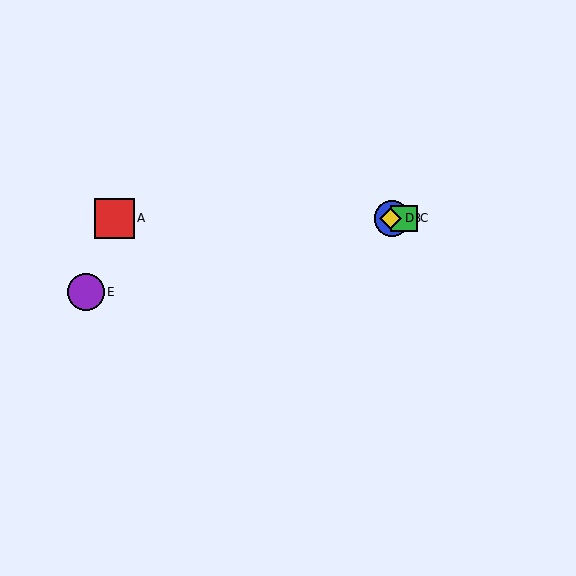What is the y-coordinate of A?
Object A is at y≈218.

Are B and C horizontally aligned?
Yes, both are at y≈218.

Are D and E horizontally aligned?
No, D is at y≈218 and E is at y≈292.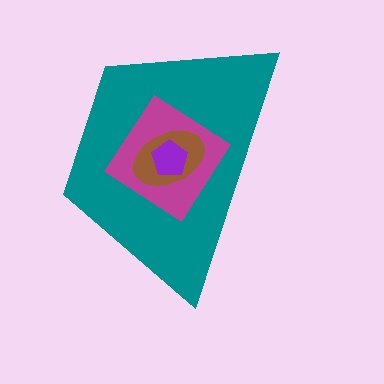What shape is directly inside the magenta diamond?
The brown ellipse.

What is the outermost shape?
The teal trapezoid.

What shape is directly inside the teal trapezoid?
The magenta diamond.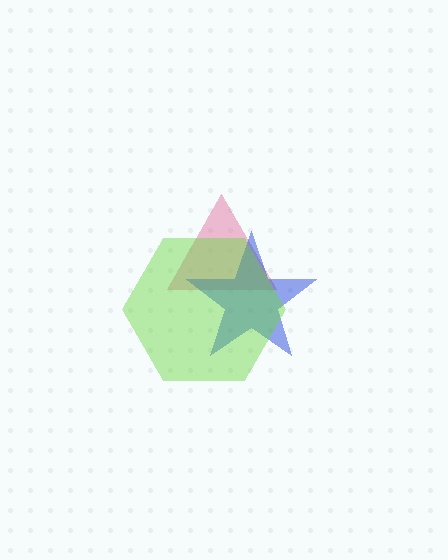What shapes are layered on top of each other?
The layered shapes are: a pink triangle, a blue star, a lime hexagon.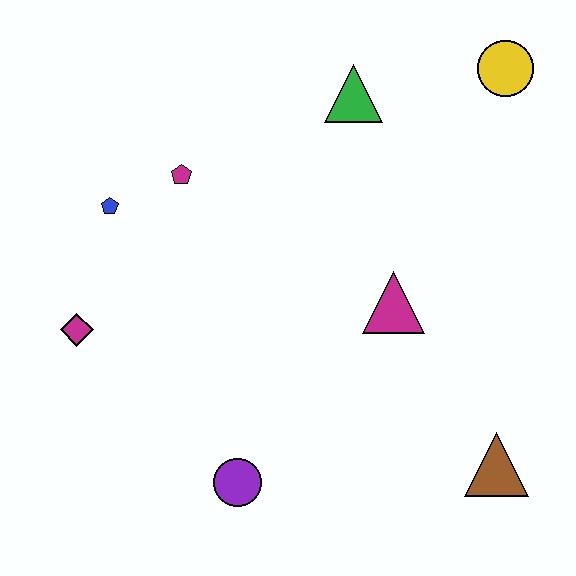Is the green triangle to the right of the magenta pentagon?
Yes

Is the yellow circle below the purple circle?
No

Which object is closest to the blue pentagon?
The magenta pentagon is closest to the blue pentagon.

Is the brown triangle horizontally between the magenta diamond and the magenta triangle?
No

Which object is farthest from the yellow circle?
The magenta diamond is farthest from the yellow circle.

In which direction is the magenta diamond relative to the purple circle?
The magenta diamond is to the left of the purple circle.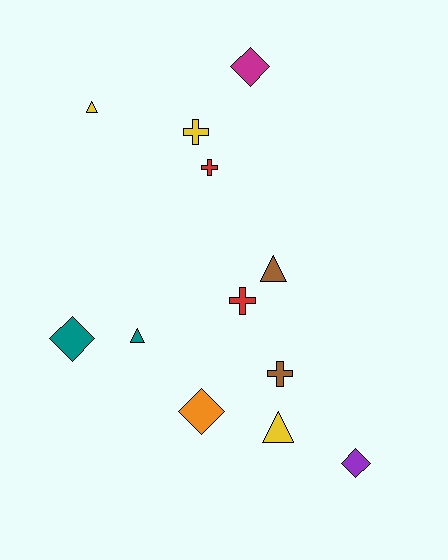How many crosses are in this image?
There are 4 crosses.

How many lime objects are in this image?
There are no lime objects.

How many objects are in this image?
There are 12 objects.